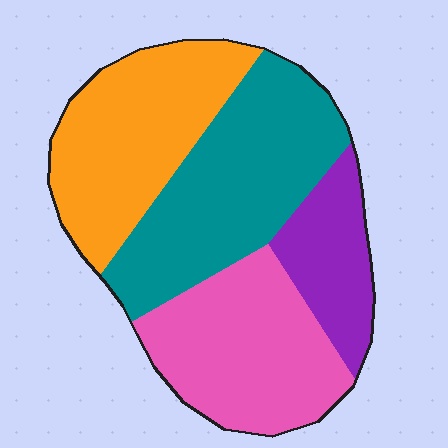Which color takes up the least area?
Purple, at roughly 15%.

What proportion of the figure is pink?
Pink covers 27% of the figure.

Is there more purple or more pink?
Pink.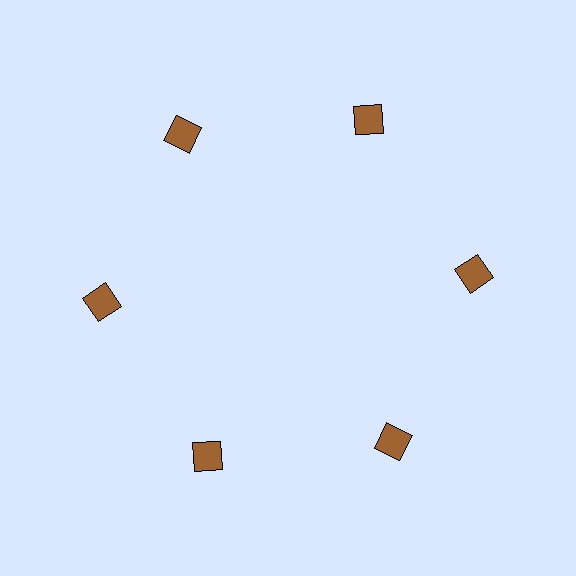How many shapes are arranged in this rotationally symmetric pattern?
There are 6 shapes, arranged in 6 groups of 1.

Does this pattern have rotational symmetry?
Yes, this pattern has 6-fold rotational symmetry. It looks the same after rotating 60 degrees around the center.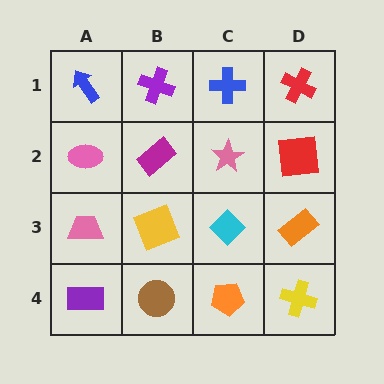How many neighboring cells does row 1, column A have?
2.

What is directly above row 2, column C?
A blue cross.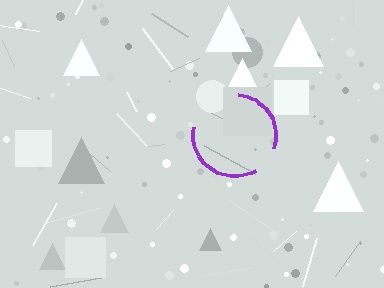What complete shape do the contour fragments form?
The contour fragments form a circle.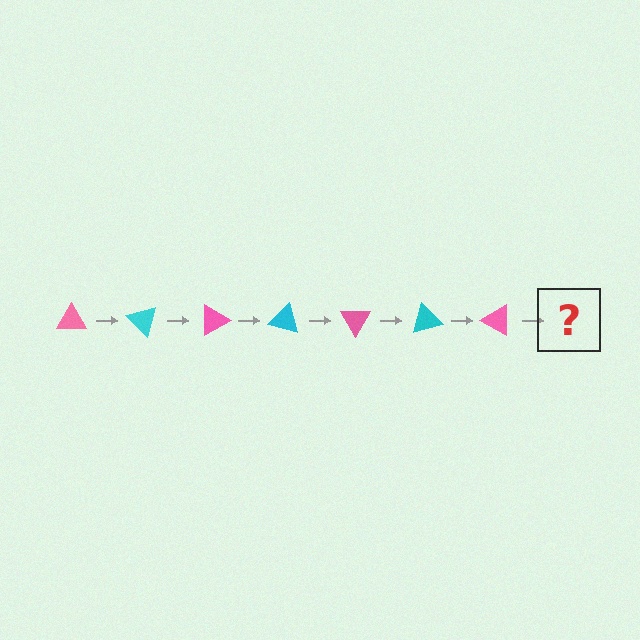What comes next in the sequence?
The next element should be a cyan triangle, rotated 315 degrees from the start.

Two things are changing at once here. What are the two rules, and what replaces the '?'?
The two rules are that it rotates 45 degrees each step and the color cycles through pink and cyan. The '?' should be a cyan triangle, rotated 315 degrees from the start.